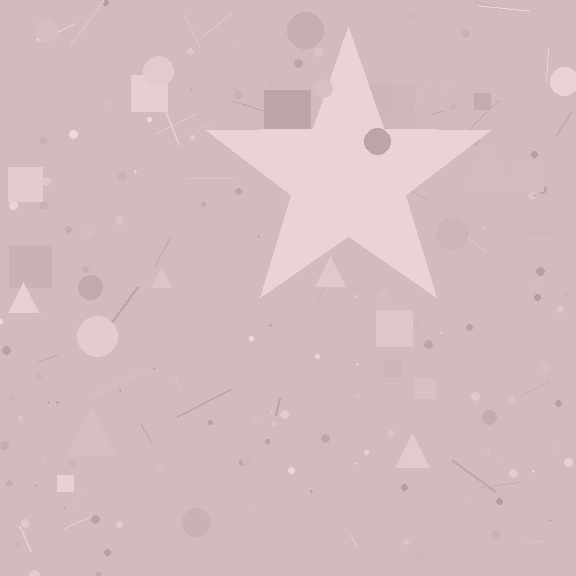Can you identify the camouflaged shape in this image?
The camouflaged shape is a star.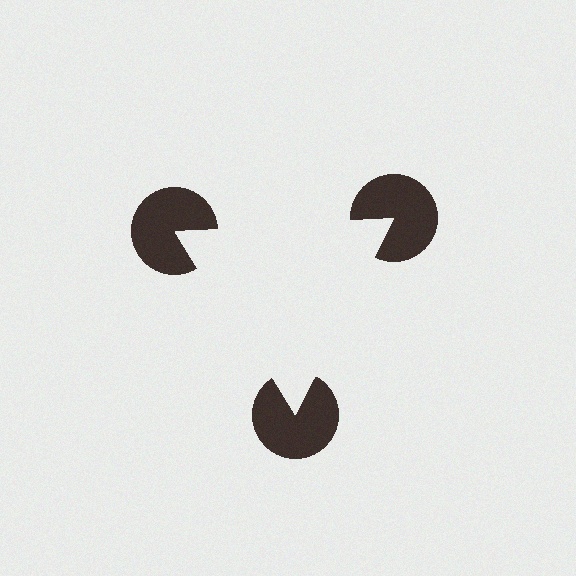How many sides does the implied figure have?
3 sides.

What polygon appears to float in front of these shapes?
An illusory triangle — its edges are inferred from the aligned wedge cuts in the pac-man discs, not physically drawn.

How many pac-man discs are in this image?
There are 3 — one at each vertex of the illusory triangle.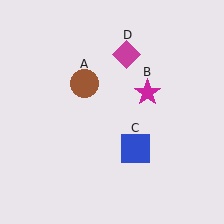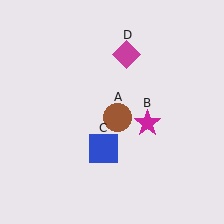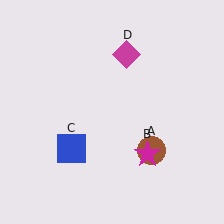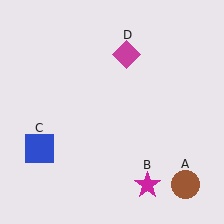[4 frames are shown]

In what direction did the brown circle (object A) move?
The brown circle (object A) moved down and to the right.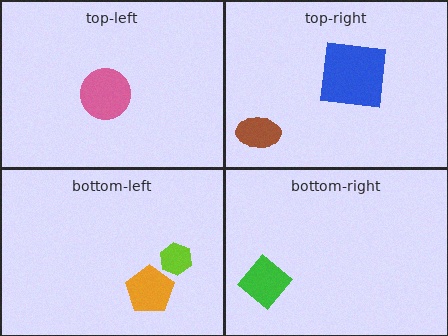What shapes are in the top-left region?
The pink circle.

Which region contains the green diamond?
The bottom-right region.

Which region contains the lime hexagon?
The bottom-left region.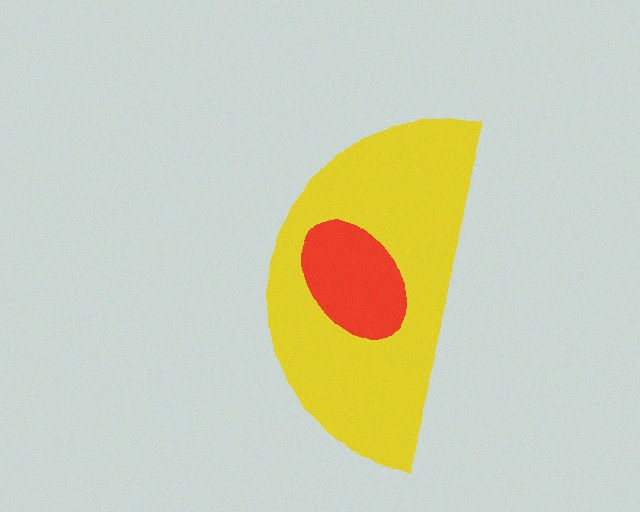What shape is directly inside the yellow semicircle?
The red ellipse.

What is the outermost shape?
The yellow semicircle.